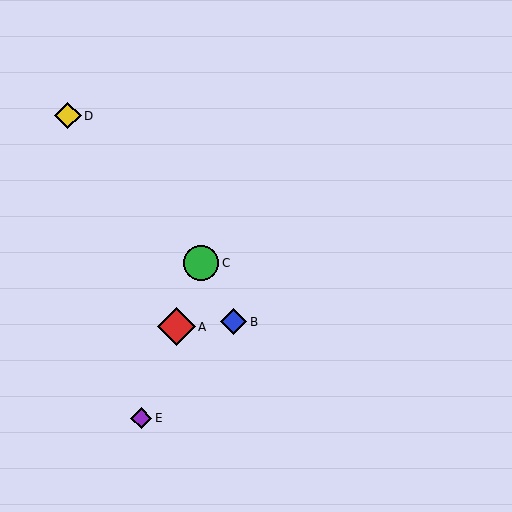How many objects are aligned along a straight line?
3 objects (A, C, E) are aligned along a straight line.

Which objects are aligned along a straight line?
Objects A, C, E are aligned along a straight line.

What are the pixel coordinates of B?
Object B is at (233, 322).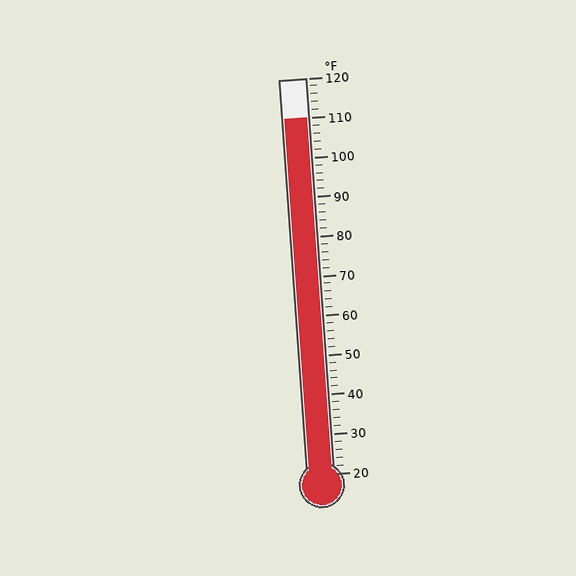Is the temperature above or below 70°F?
The temperature is above 70°F.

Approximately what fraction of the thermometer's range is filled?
The thermometer is filled to approximately 90% of its range.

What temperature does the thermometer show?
The thermometer shows approximately 110°F.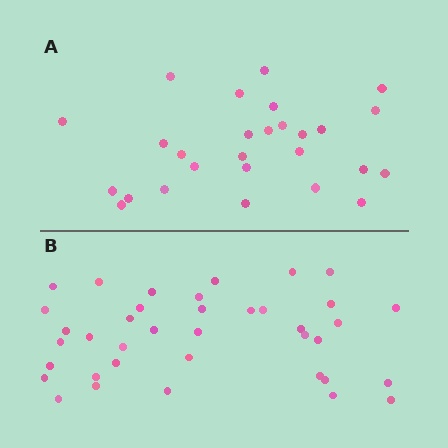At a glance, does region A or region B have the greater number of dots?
Region B (the bottom region) has more dots.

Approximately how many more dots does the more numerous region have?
Region B has roughly 12 or so more dots than region A.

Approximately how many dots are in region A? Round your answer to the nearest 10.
About 30 dots. (The exact count is 27, which rounds to 30.)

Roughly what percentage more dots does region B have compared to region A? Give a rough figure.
About 40% more.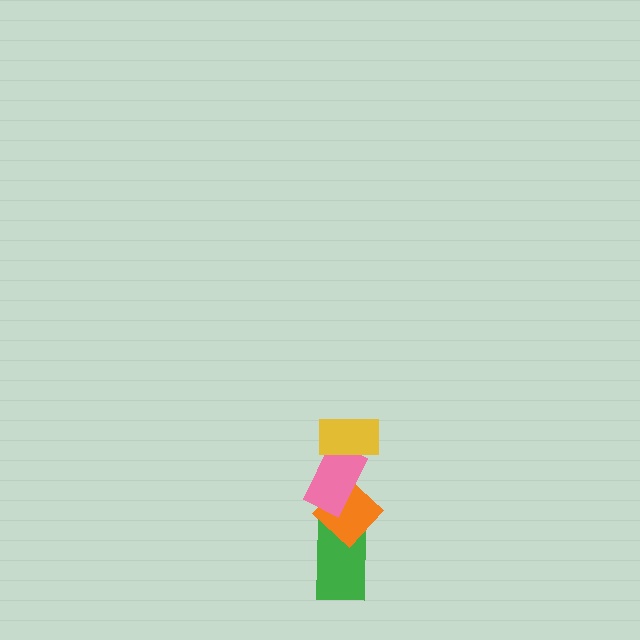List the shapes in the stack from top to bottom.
From top to bottom: the yellow rectangle, the pink rectangle, the orange diamond, the green rectangle.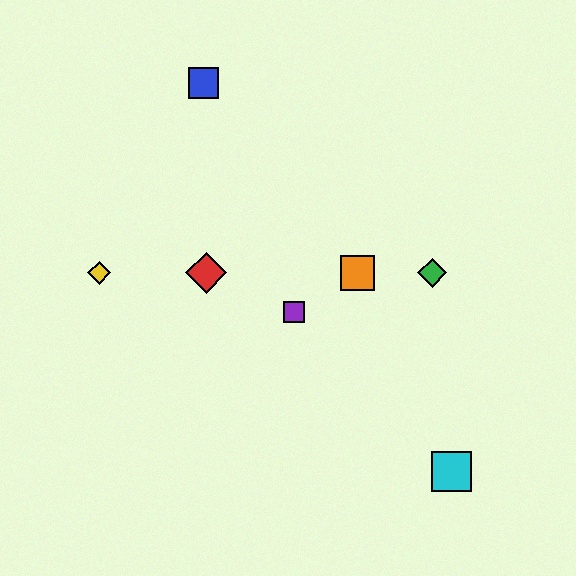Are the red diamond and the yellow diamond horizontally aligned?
Yes, both are at y≈273.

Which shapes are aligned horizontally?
The red diamond, the green diamond, the yellow diamond, the orange square are aligned horizontally.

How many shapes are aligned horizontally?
4 shapes (the red diamond, the green diamond, the yellow diamond, the orange square) are aligned horizontally.